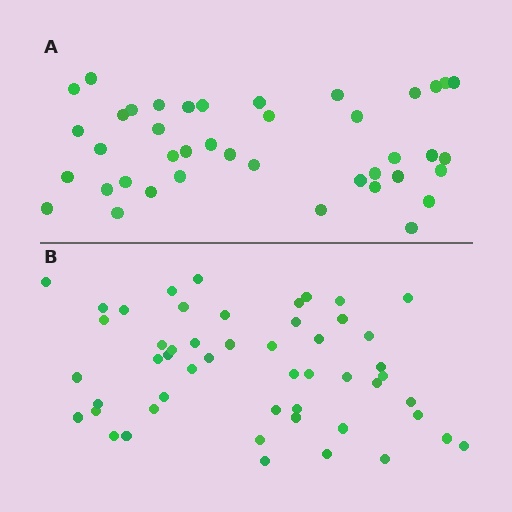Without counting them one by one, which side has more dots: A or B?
Region B (the bottom region) has more dots.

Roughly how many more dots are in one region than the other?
Region B has roughly 10 or so more dots than region A.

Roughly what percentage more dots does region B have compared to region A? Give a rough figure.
About 25% more.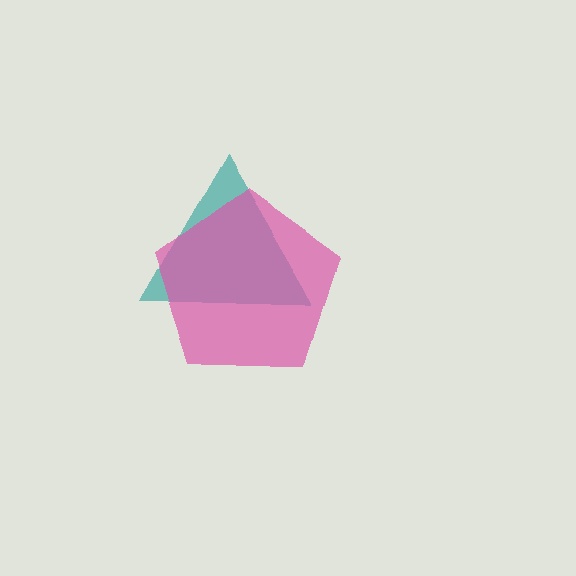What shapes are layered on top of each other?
The layered shapes are: a teal triangle, a pink pentagon.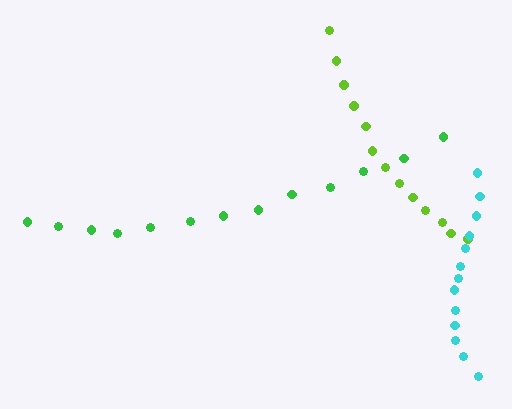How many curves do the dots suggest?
There are 3 distinct paths.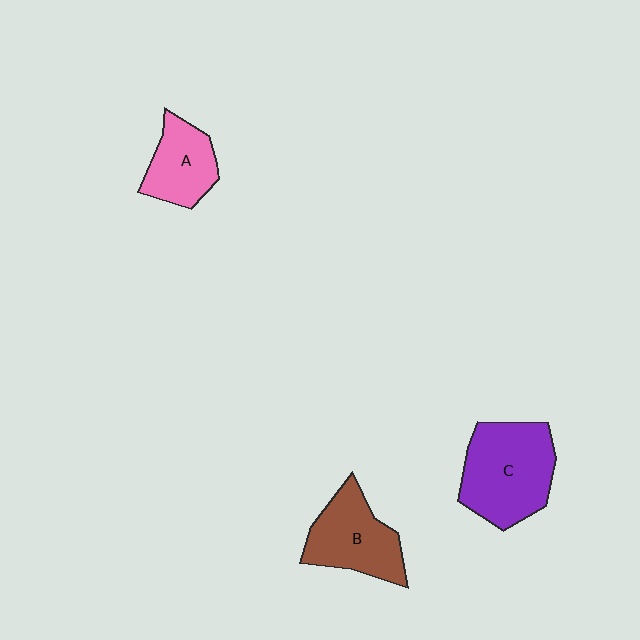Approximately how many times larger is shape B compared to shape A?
Approximately 1.3 times.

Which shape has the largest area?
Shape C (purple).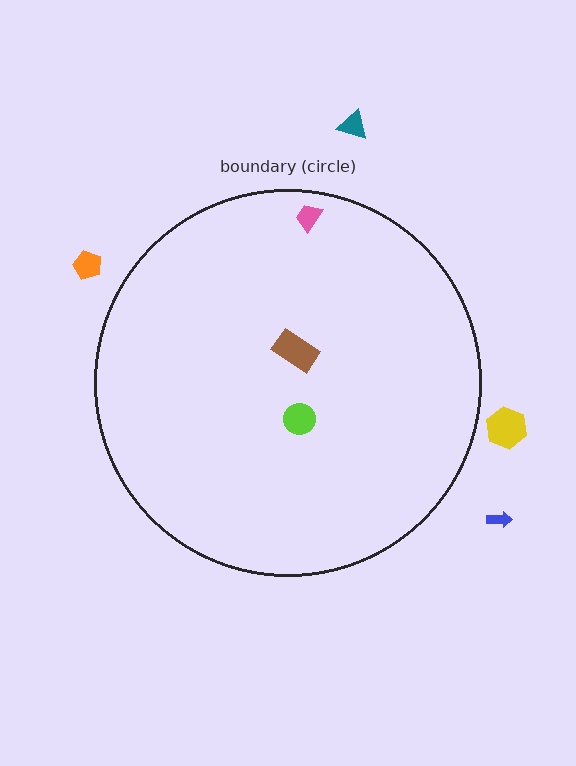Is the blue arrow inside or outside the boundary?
Outside.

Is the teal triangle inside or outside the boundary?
Outside.